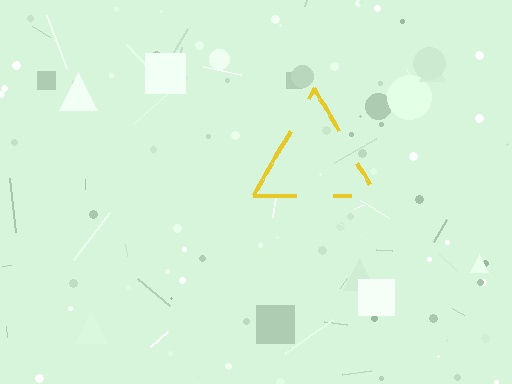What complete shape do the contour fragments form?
The contour fragments form a triangle.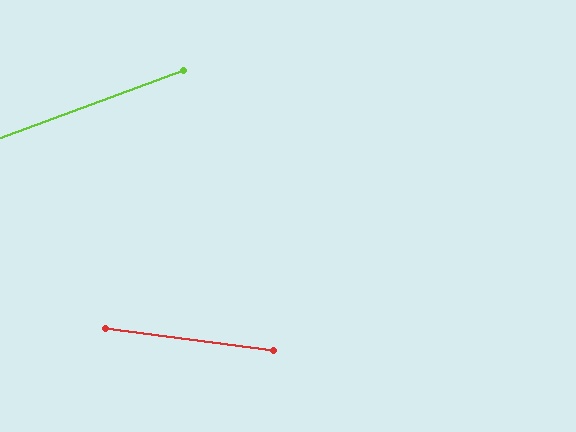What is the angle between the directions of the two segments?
Approximately 28 degrees.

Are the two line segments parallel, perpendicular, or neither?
Neither parallel nor perpendicular — they differ by about 28°.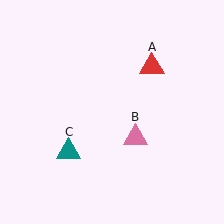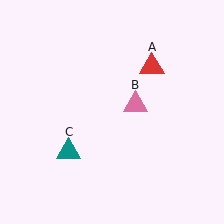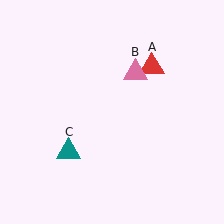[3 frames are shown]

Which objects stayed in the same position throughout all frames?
Red triangle (object A) and teal triangle (object C) remained stationary.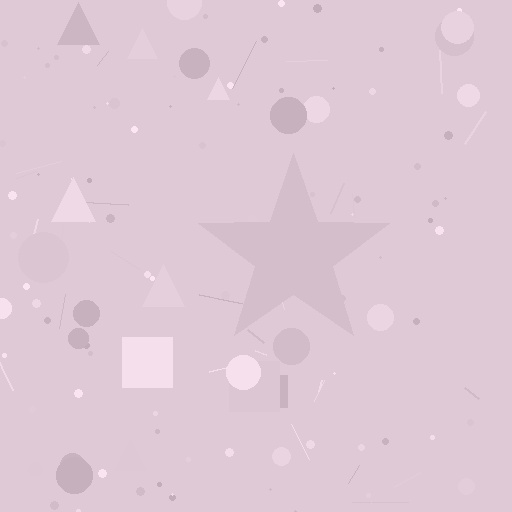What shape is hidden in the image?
A star is hidden in the image.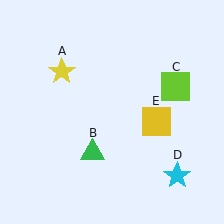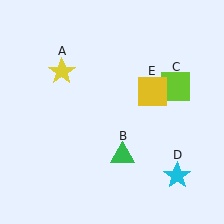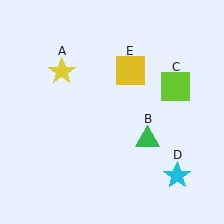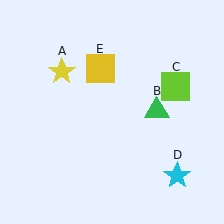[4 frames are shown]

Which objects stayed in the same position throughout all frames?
Yellow star (object A) and lime square (object C) and cyan star (object D) remained stationary.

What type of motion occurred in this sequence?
The green triangle (object B), yellow square (object E) rotated counterclockwise around the center of the scene.